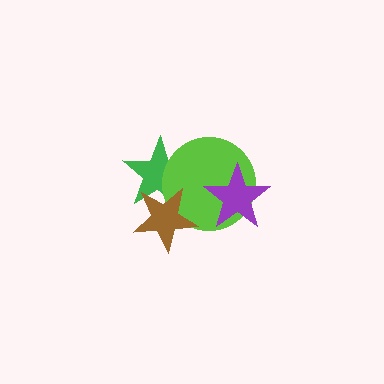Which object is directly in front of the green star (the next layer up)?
The lime circle is directly in front of the green star.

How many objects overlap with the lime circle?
3 objects overlap with the lime circle.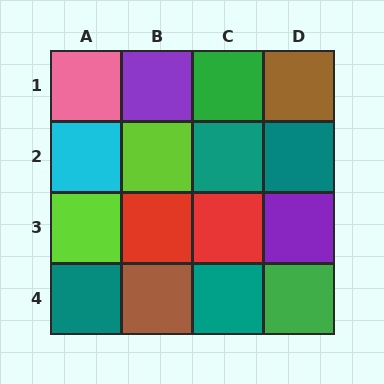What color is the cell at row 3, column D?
Purple.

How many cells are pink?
1 cell is pink.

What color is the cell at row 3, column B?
Red.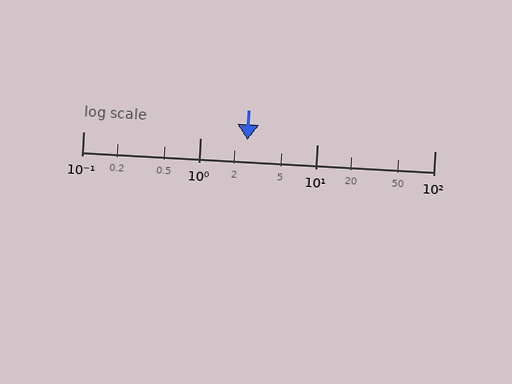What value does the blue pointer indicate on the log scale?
The pointer indicates approximately 2.5.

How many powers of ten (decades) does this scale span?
The scale spans 3 decades, from 0.1 to 100.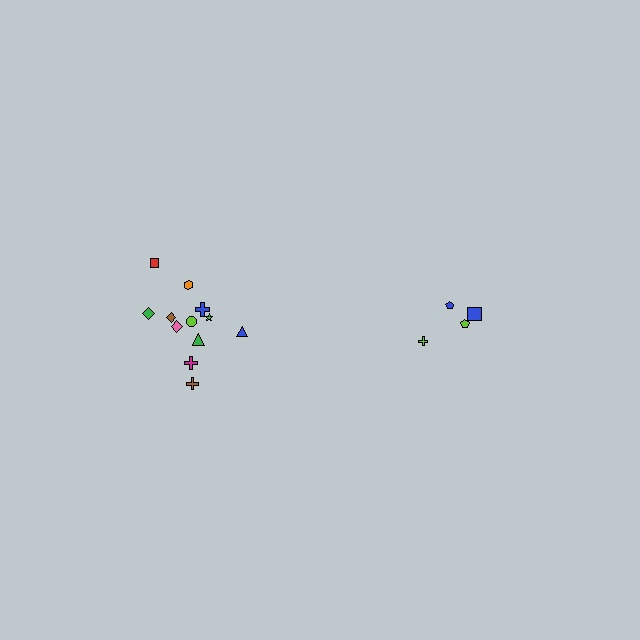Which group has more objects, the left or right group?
The left group.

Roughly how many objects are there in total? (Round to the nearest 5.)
Roughly 15 objects in total.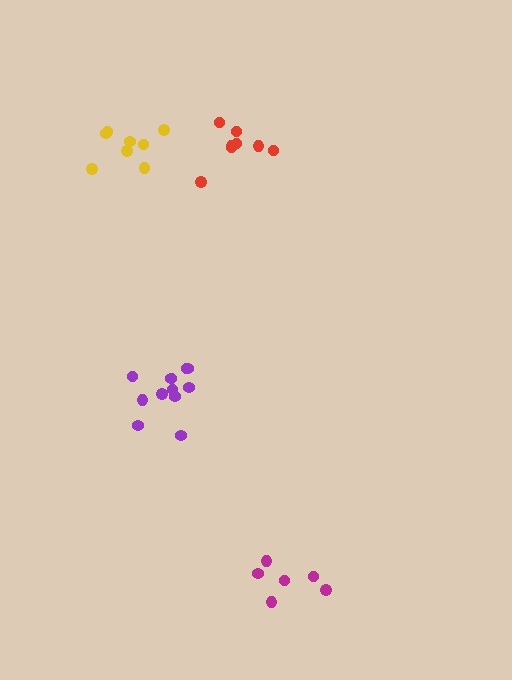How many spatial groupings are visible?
There are 4 spatial groupings.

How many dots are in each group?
Group 1: 12 dots, Group 2: 8 dots, Group 3: 6 dots, Group 4: 8 dots (34 total).